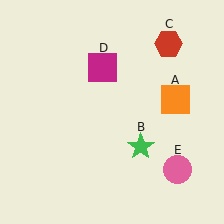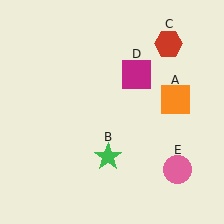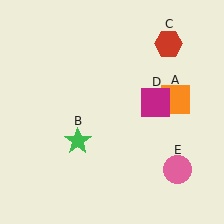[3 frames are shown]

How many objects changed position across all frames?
2 objects changed position: green star (object B), magenta square (object D).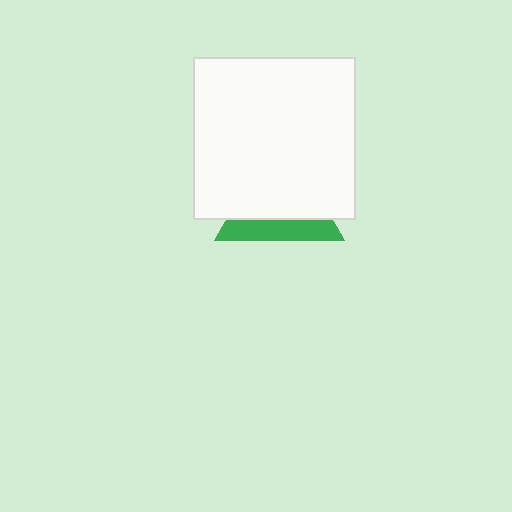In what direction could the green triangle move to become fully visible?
The green triangle could move down. That would shift it out from behind the white square entirely.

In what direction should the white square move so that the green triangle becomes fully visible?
The white square should move up. That is the shortest direction to clear the overlap and leave the green triangle fully visible.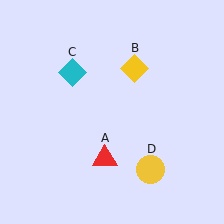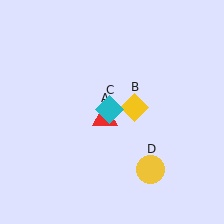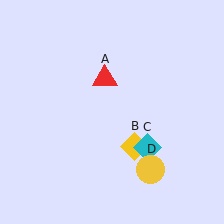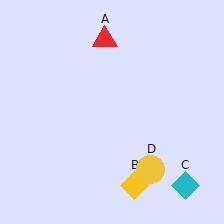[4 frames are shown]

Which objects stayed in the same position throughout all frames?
Yellow circle (object D) remained stationary.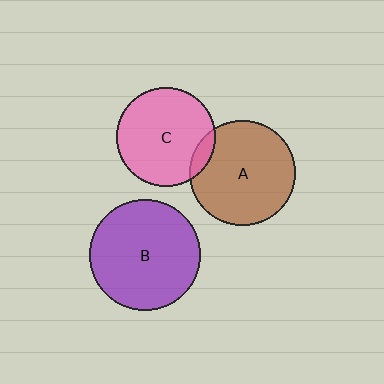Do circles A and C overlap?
Yes.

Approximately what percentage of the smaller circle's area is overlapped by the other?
Approximately 10%.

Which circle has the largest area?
Circle B (purple).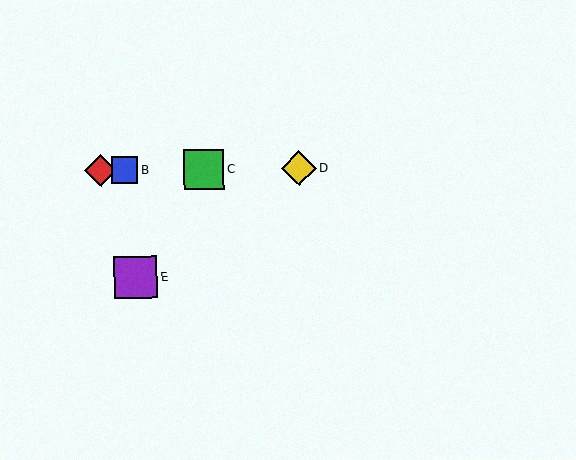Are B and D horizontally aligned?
Yes, both are at y≈170.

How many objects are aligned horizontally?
4 objects (A, B, C, D) are aligned horizontally.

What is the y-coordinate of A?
Object A is at y≈170.